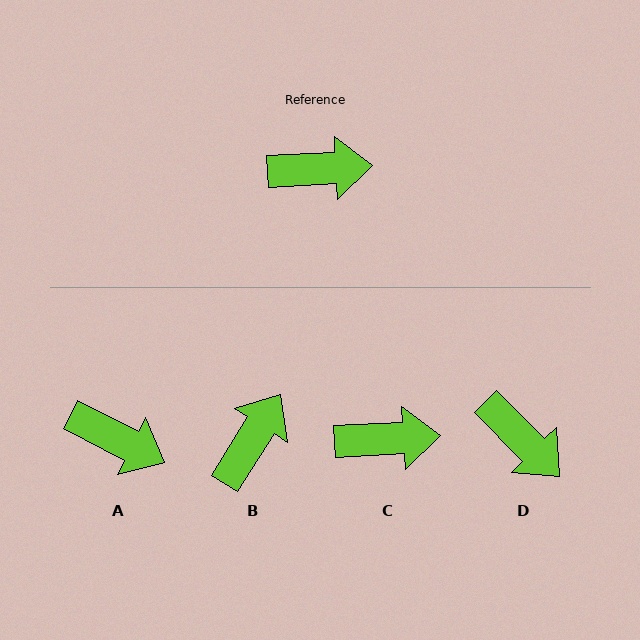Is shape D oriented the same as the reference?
No, it is off by about 48 degrees.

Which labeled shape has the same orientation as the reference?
C.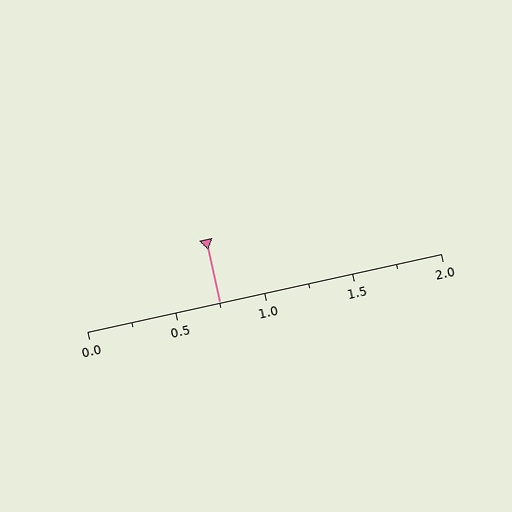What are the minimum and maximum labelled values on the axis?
The axis runs from 0.0 to 2.0.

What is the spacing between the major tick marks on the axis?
The major ticks are spaced 0.5 apart.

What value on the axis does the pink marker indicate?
The marker indicates approximately 0.75.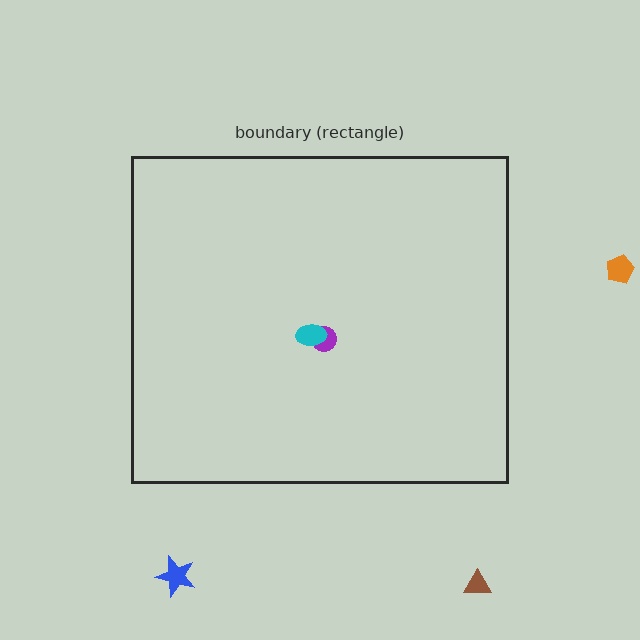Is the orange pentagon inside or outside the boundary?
Outside.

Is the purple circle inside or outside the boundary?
Inside.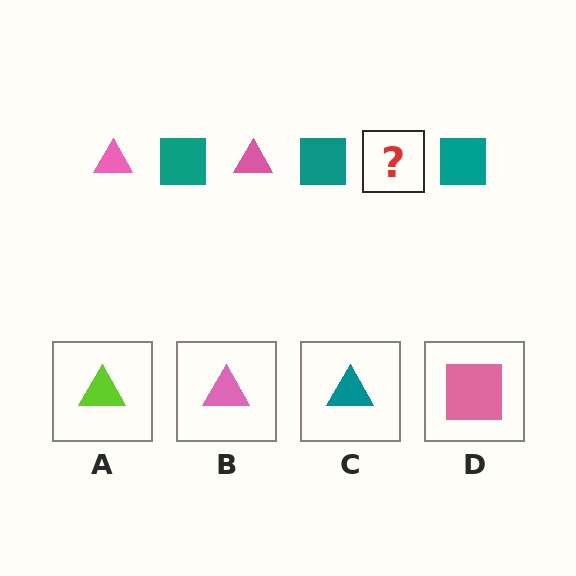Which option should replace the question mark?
Option B.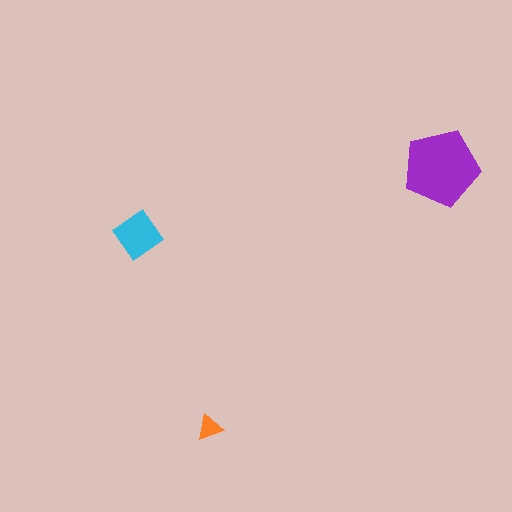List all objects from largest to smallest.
The purple pentagon, the cyan diamond, the orange triangle.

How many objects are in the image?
There are 3 objects in the image.